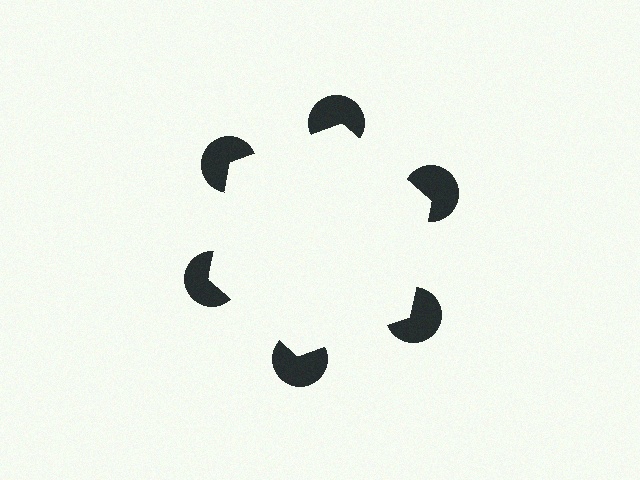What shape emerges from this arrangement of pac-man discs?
An illusory hexagon — its edges are inferred from the aligned wedge cuts in the pac-man discs, not physically drawn.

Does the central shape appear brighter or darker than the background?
It typically appears slightly brighter than the background, even though no actual brightness change is drawn.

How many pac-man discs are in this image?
There are 6 — one at each vertex of the illusory hexagon.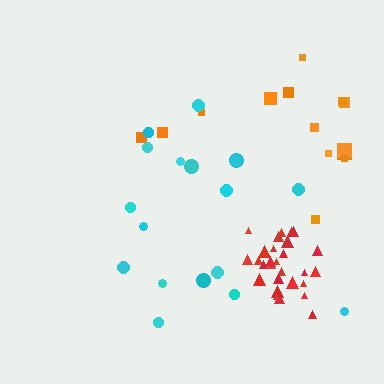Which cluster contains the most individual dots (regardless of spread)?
Red (30).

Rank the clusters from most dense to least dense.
red, orange, cyan.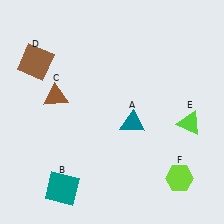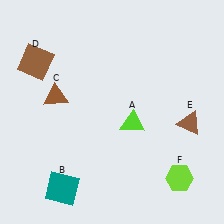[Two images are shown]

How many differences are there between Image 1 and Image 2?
There are 2 differences between the two images.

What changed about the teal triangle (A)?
In Image 1, A is teal. In Image 2, it changed to lime.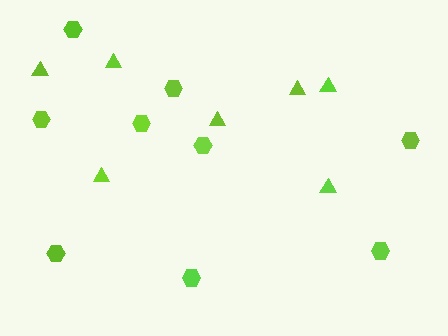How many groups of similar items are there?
There are 2 groups: one group of triangles (7) and one group of hexagons (9).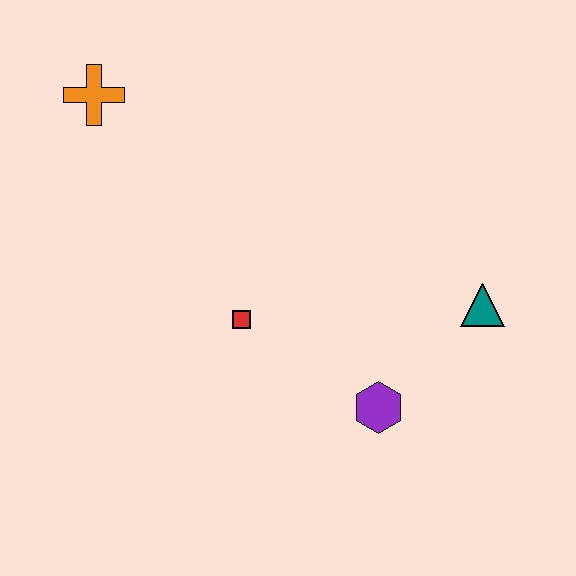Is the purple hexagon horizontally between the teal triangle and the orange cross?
Yes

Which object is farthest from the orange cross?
The teal triangle is farthest from the orange cross.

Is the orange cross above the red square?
Yes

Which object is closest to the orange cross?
The red square is closest to the orange cross.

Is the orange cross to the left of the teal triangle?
Yes